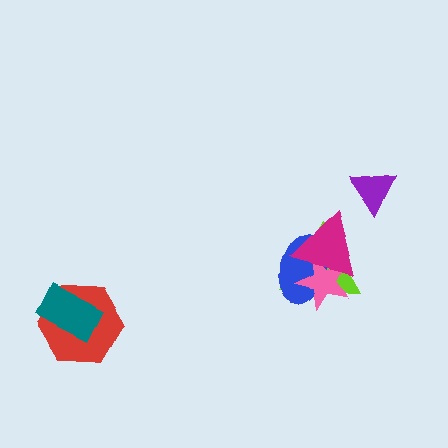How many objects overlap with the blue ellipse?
3 objects overlap with the blue ellipse.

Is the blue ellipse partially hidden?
Yes, it is partially covered by another shape.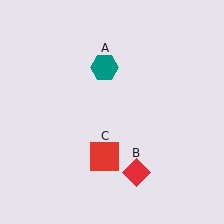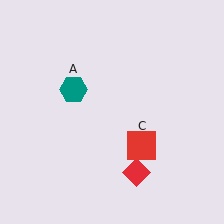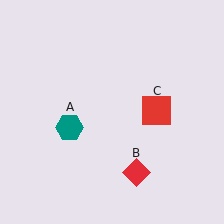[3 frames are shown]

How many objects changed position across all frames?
2 objects changed position: teal hexagon (object A), red square (object C).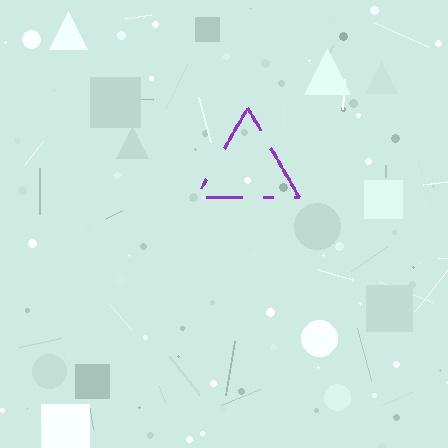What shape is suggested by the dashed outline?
The dashed outline suggests a triangle.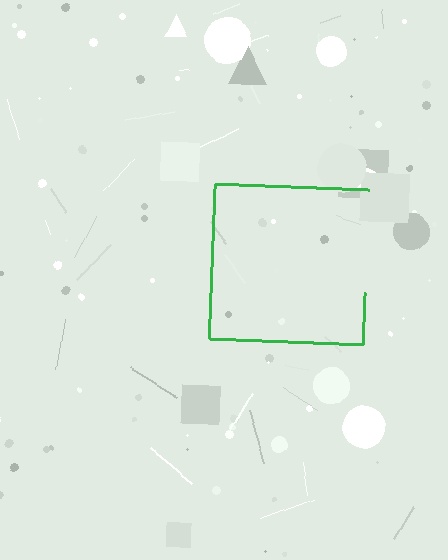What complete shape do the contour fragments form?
The contour fragments form a square.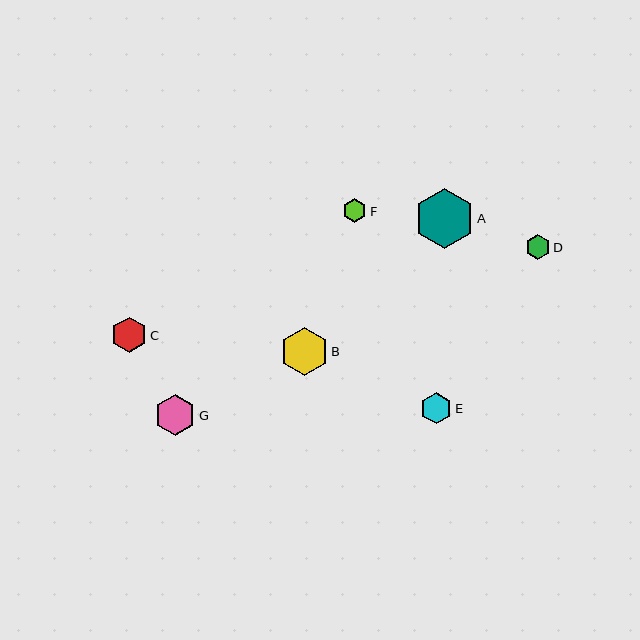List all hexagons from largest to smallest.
From largest to smallest: A, B, G, C, E, D, F.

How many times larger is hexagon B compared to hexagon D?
Hexagon B is approximately 1.9 times the size of hexagon D.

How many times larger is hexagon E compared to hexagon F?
Hexagon E is approximately 1.3 times the size of hexagon F.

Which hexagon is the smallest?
Hexagon F is the smallest with a size of approximately 24 pixels.